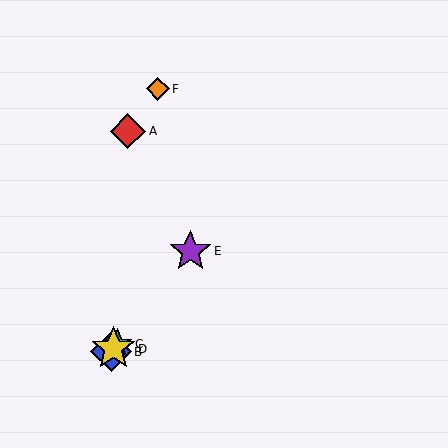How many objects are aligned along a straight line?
4 objects (B, C, D, E) are aligned along a straight line.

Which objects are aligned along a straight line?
Objects B, C, D, E are aligned along a straight line.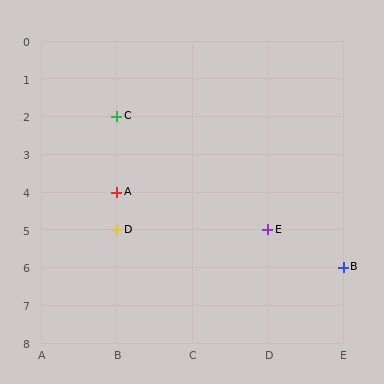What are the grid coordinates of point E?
Point E is at grid coordinates (D, 5).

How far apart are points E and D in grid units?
Points E and D are 2 columns apart.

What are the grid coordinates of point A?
Point A is at grid coordinates (B, 4).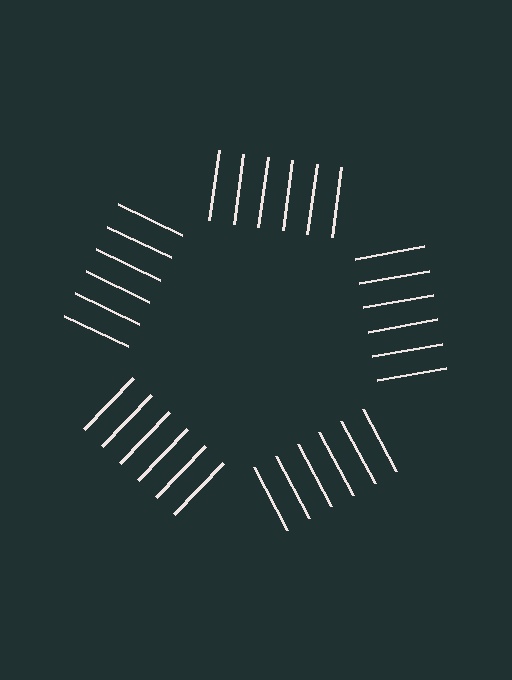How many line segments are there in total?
30 — 6 along each of the 5 edges.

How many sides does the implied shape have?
5 sides — the line-ends trace a pentagon.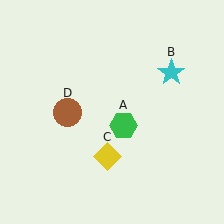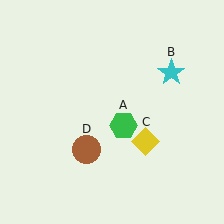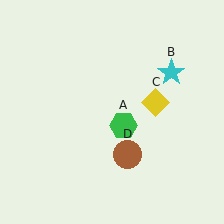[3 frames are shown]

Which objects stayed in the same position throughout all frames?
Green hexagon (object A) and cyan star (object B) remained stationary.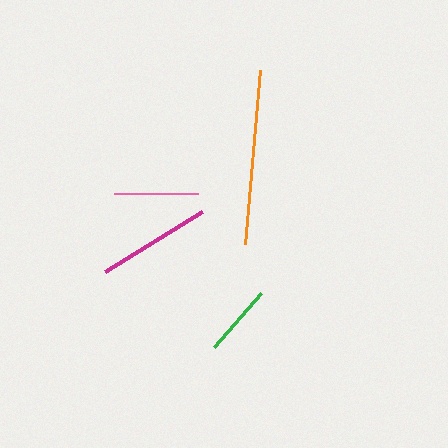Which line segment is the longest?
The orange line is the longest at approximately 174 pixels.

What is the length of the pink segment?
The pink segment is approximately 84 pixels long.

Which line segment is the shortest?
The green line is the shortest at approximately 72 pixels.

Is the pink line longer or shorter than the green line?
The pink line is longer than the green line.